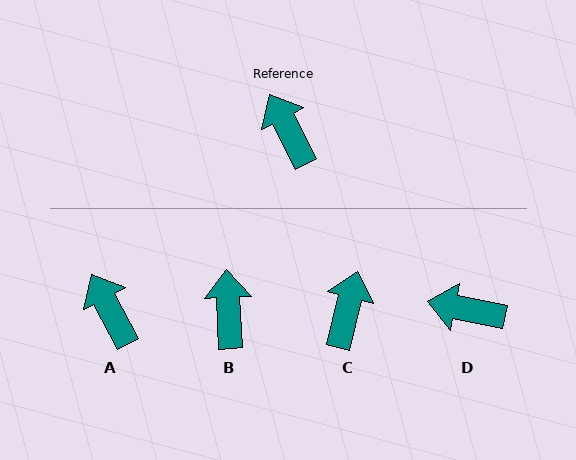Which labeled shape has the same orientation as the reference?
A.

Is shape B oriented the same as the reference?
No, it is off by about 25 degrees.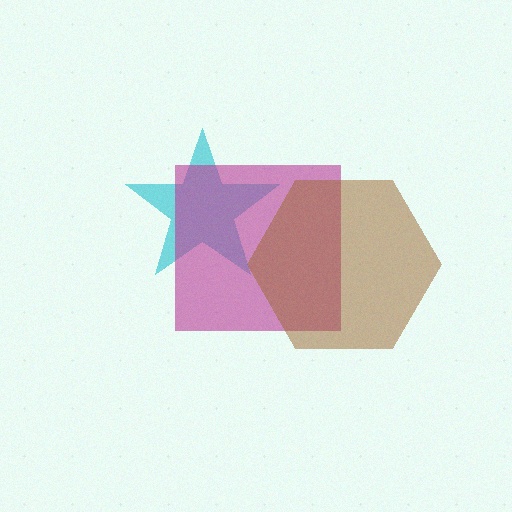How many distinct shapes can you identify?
There are 3 distinct shapes: a cyan star, a magenta square, a brown hexagon.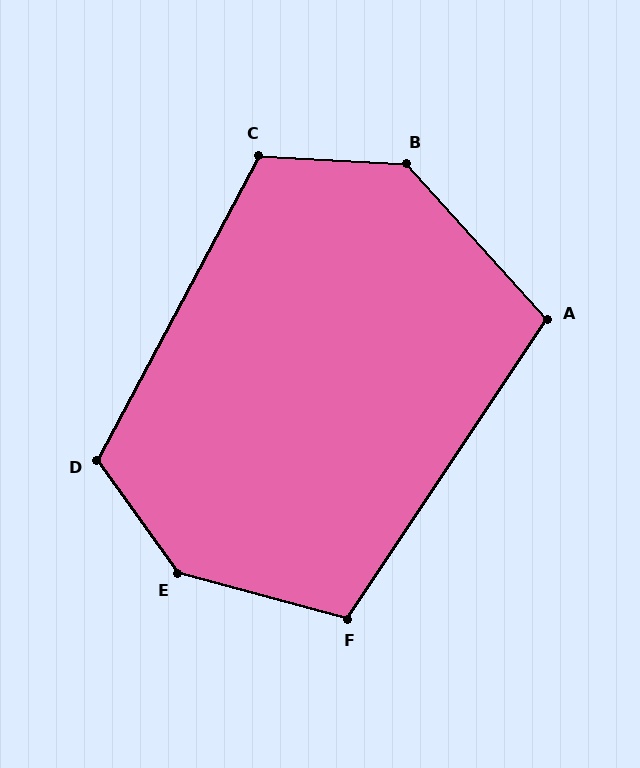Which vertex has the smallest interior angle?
A, at approximately 104 degrees.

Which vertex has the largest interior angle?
E, at approximately 141 degrees.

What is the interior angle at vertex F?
Approximately 109 degrees (obtuse).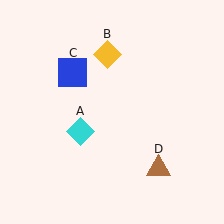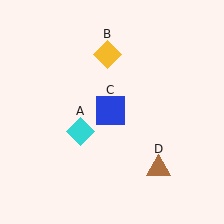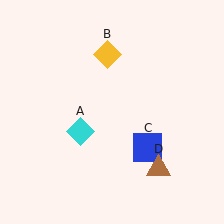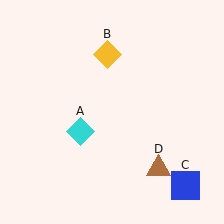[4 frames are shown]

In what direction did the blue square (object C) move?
The blue square (object C) moved down and to the right.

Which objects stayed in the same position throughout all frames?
Cyan diamond (object A) and yellow diamond (object B) and brown triangle (object D) remained stationary.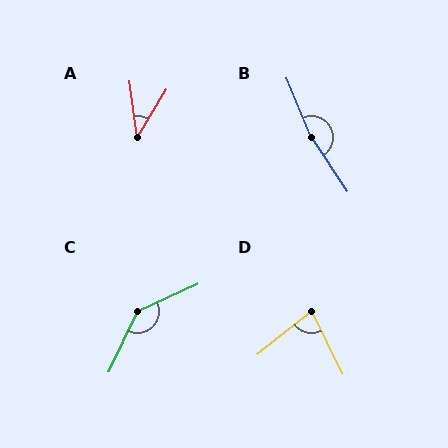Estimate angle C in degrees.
Approximately 140 degrees.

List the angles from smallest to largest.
A (39°), D (78°), C (140°), B (169°).